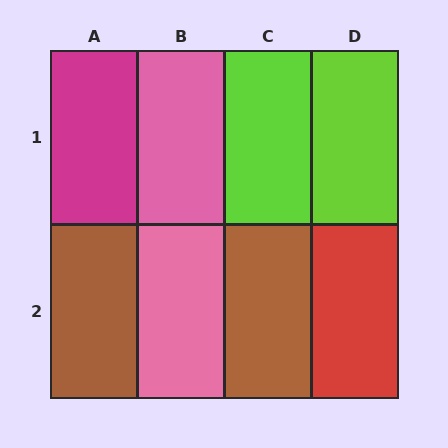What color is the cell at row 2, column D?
Red.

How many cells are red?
1 cell is red.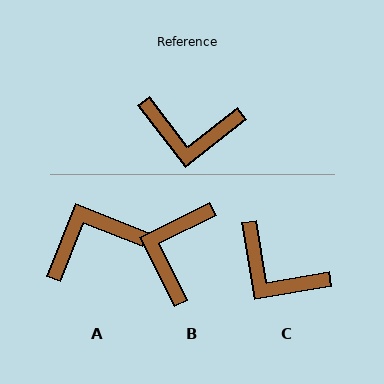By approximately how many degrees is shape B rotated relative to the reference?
Approximately 101 degrees clockwise.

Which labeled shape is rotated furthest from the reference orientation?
A, about 150 degrees away.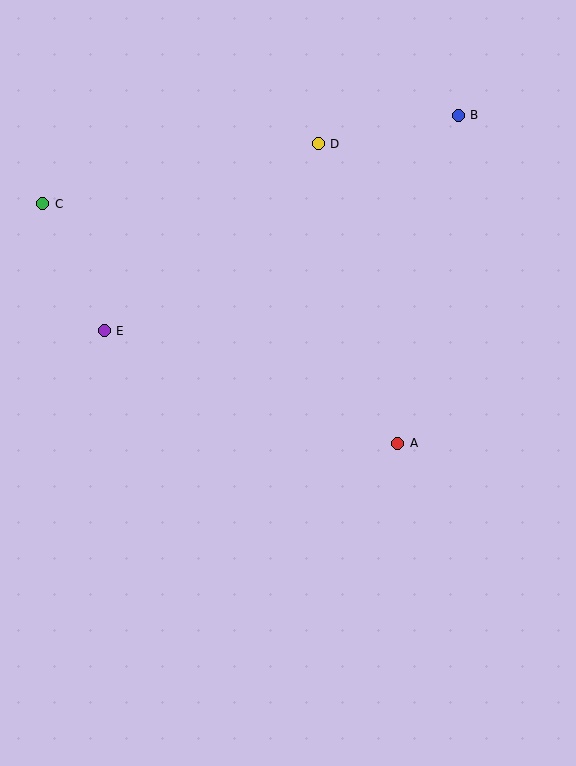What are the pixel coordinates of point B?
Point B is at (458, 115).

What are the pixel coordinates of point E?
Point E is at (104, 331).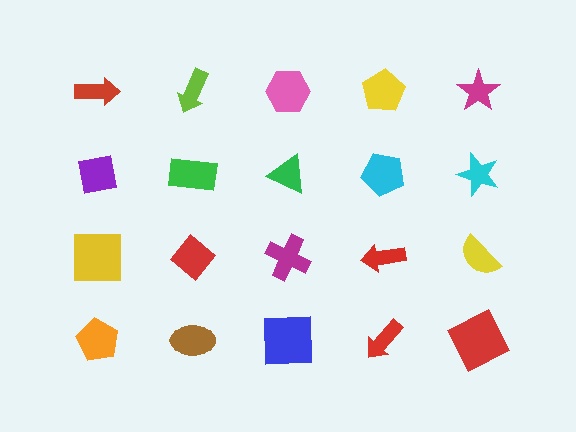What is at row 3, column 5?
A yellow semicircle.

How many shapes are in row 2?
5 shapes.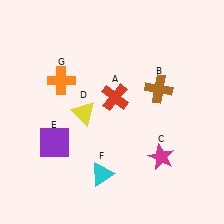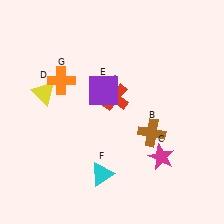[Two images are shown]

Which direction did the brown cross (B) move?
The brown cross (B) moved down.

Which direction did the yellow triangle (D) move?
The yellow triangle (D) moved left.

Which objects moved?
The objects that moved are: the brown cross (B), the yellow triangle (D), the purple square (E).